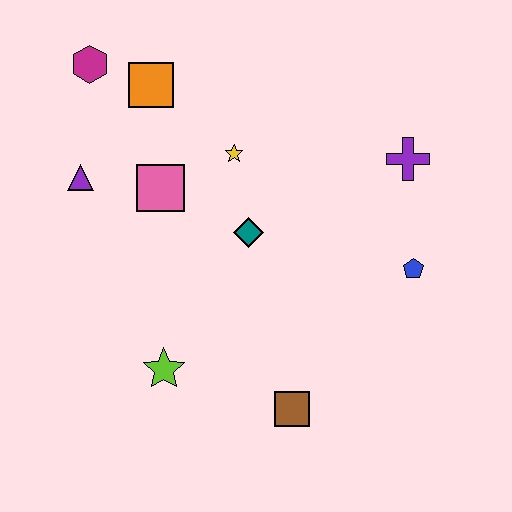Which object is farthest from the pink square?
The blue pentagon is farthest from the pink square.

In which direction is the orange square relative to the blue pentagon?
The orange square is to the left of the blue pentagon.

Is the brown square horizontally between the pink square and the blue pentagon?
Yes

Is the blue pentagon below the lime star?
No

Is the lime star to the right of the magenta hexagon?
Yes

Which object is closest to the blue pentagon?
The purple cross is closest to the blue pentagon.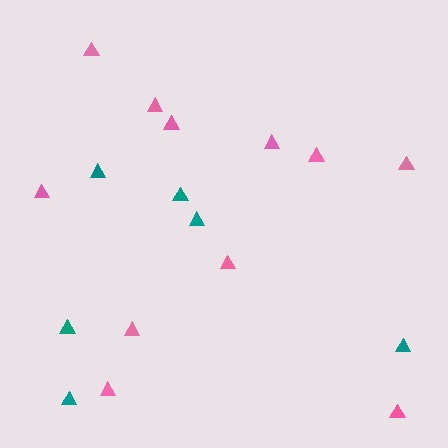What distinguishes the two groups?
There are 2 groups: one group of pink triangles (11) and one group of teal triangles (6).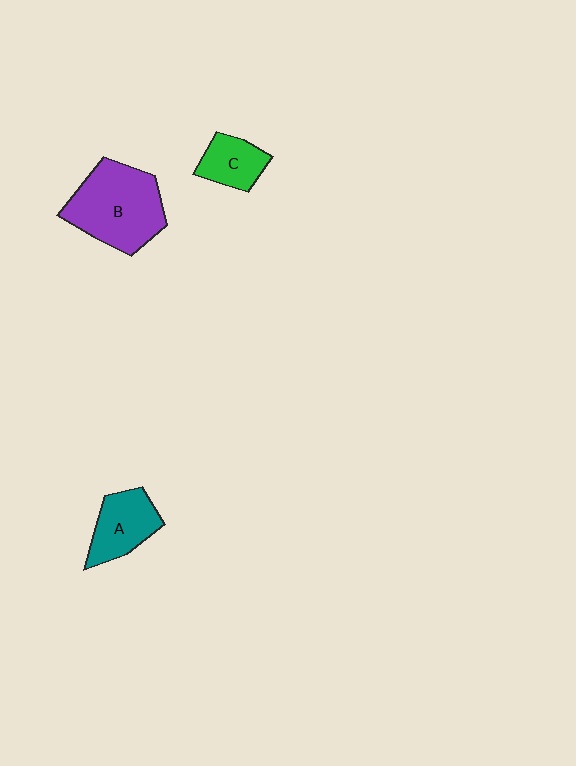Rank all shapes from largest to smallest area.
From largest to smallest: B (purple), A (teal), C (green).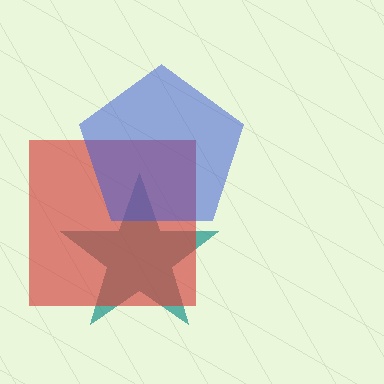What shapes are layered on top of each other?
The layered shapes are: a teal star, a red square, a blue pentagon.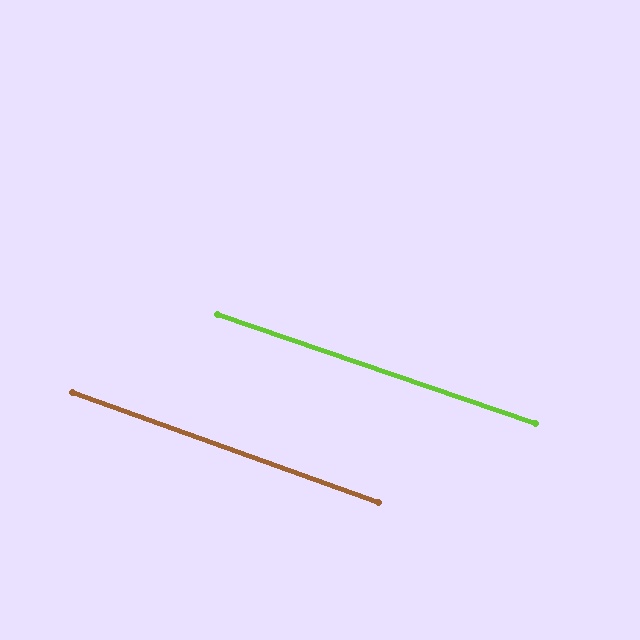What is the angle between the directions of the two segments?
Approximately 1 degree.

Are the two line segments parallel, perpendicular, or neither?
Parallel — their directions differ by only 0.7°.